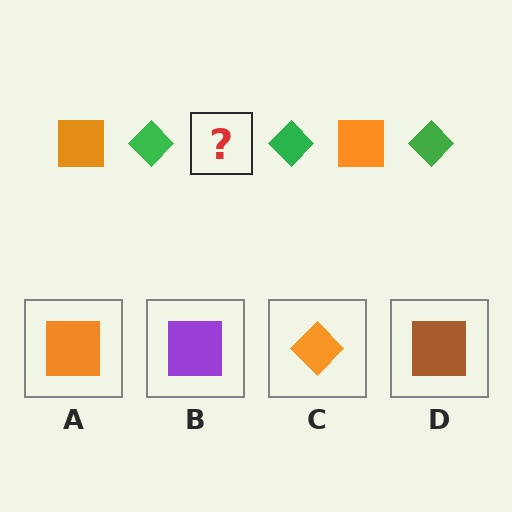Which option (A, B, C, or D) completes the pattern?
A.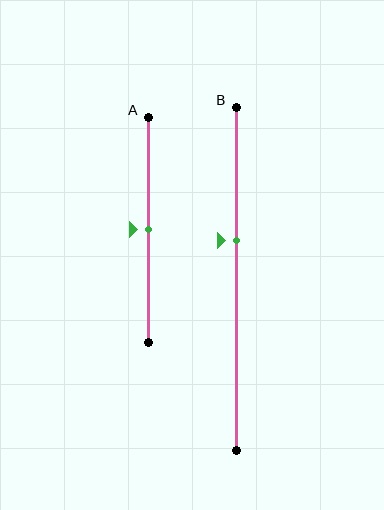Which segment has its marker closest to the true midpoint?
Segment A has its marker closest to the true midpoint.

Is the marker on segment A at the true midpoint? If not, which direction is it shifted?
Yes, the marker on segment A is at the true midpoint.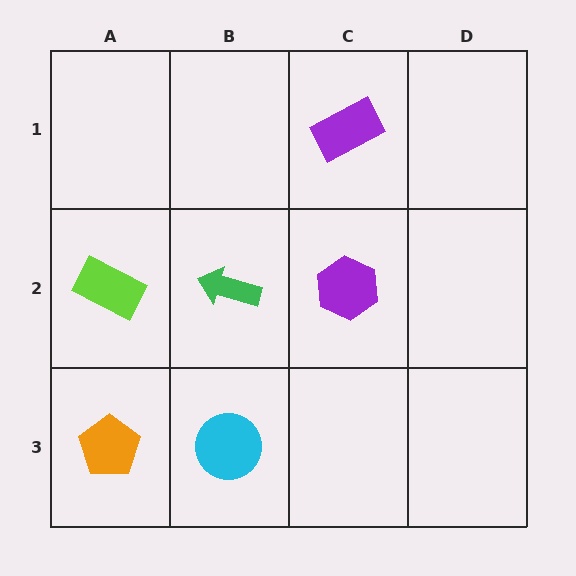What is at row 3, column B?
A cyan circle.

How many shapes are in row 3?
2 shapes.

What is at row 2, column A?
A lime rectangle.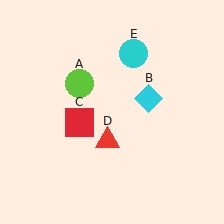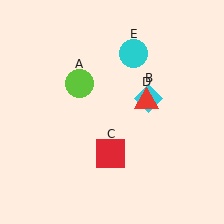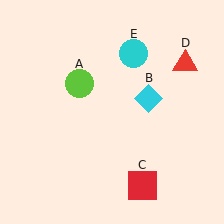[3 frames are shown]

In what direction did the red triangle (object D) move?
The red triangle (object D) moved up and to the right.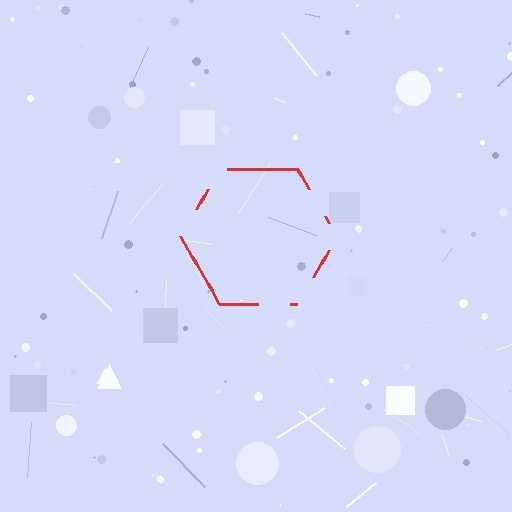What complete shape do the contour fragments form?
The contour fragments form a hexagon.